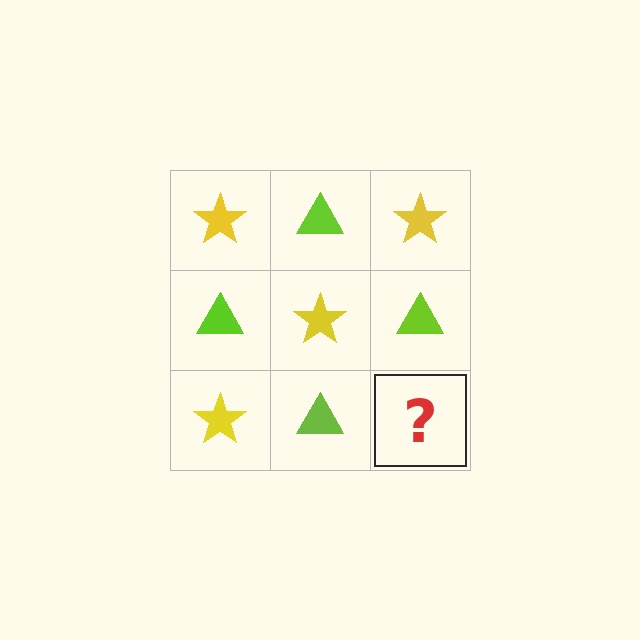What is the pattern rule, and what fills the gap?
The rule is that it alternates yellow star and lime triangle in a checkerboard pattern. The gap should be filled with a yellow star.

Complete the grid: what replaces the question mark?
The question mark should be replaced with a yellow star.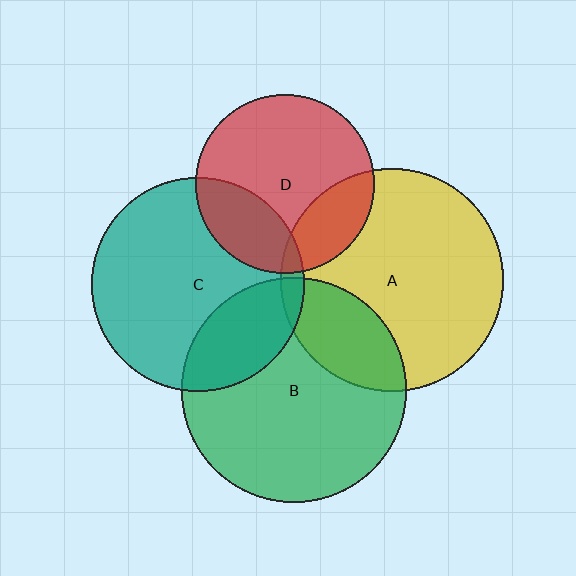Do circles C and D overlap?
Yes.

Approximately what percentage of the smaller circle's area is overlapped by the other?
Approximately 25%.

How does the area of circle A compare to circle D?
Approximately 1.5 times.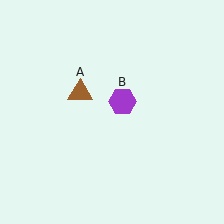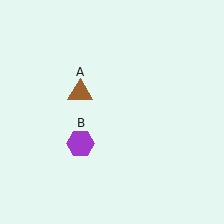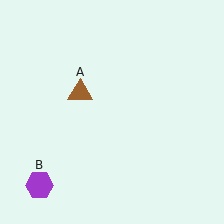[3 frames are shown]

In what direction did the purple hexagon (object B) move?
The purple hexagon (object B) moved down and to the left.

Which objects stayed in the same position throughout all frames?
Brown triangle (object A) remained stationary.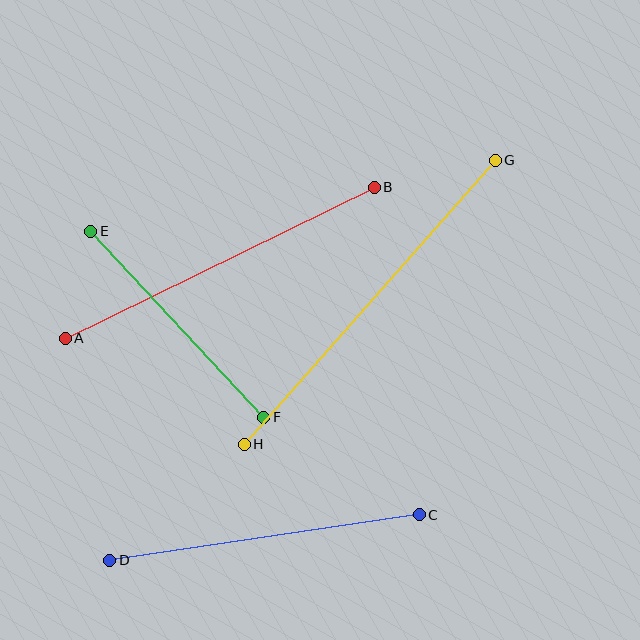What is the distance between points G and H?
The distance is approximately 379 pixels.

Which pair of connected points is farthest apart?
Points G and H are farthest apart.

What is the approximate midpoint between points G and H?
The midpoint is at approximately (370, 302) pixels.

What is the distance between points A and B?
The distance is approximately 344 pixels.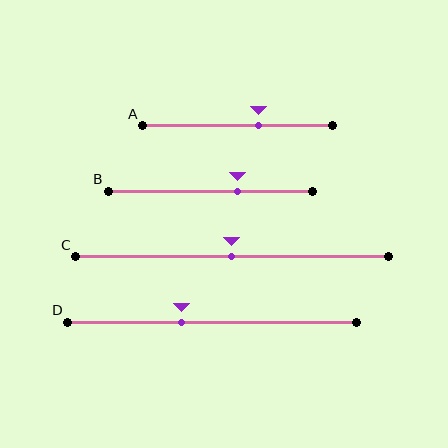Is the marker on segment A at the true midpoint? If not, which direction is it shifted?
No, the marker on segment A is shifted to the right by about 11% of the segment length.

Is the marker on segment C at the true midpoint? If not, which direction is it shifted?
Yes, the marker on segment C is at the true midpoint.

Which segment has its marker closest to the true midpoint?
Segment C has its marker closest to the true midpoint.